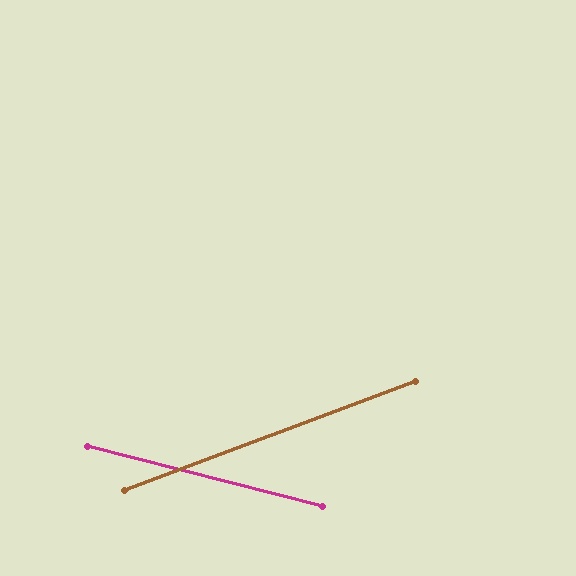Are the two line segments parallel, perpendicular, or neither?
Neither parallel nor perpendicular — they differ by about 35°.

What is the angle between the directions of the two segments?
Approximately 35 degrees.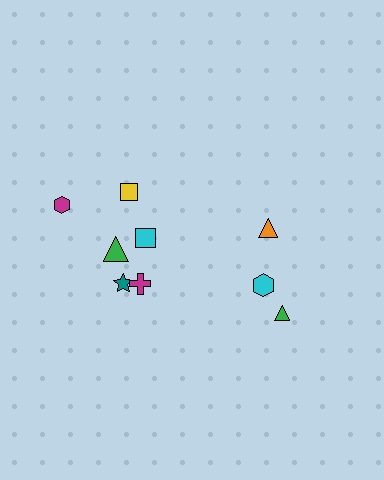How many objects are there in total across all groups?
There are 9 objects.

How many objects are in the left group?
There are 6 objects.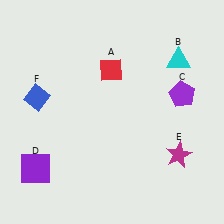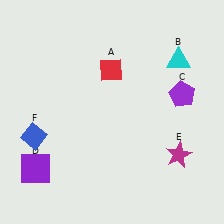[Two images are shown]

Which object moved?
The blue diamond (F) moved down.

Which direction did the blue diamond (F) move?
The blue diamond (F) moved down.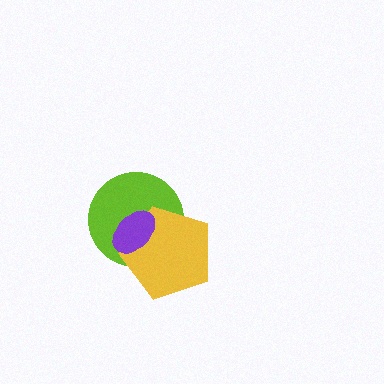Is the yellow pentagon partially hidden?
Yes, it is partially covered by another shape.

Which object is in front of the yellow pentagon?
The purple ellipse is in front of the yellow pentagon.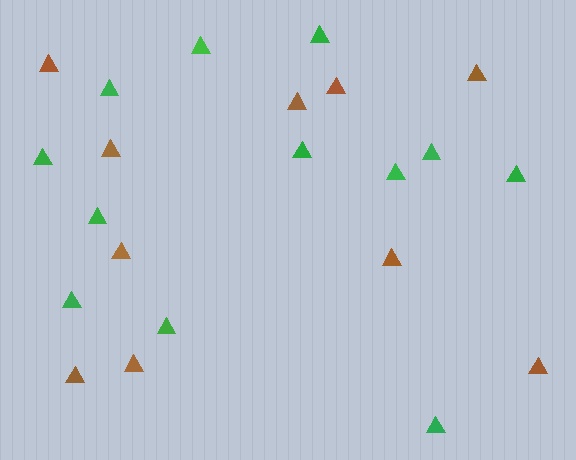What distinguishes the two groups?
There are 2 groups: one group of brown triangles (10) and one group of green triangles (12).